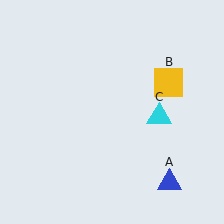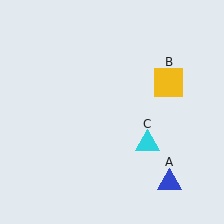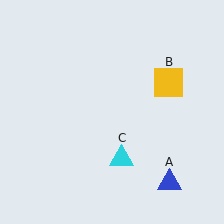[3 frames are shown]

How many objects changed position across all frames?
1 object changed position: cyan triangle (object C).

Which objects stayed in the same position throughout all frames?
Blue triangle (object A) and yellow square (object B) remained stationary.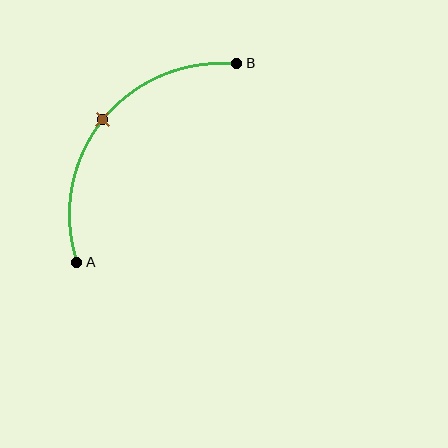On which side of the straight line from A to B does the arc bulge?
The arc bulges above and to the left of the straight line connecting A and B.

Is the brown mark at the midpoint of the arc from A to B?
Yes. The brown mark lies on the arc at equal arc-length from both A and B — it is the arc midpoint.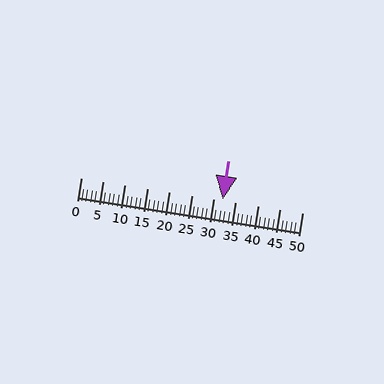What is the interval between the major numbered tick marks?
The major tick marks are spaced 5 units apart.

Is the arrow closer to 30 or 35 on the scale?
The arrow is closer to 30.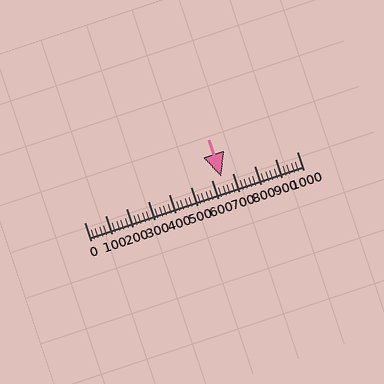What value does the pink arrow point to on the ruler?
The pink arrow points to approximately 646.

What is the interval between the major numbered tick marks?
The major tick marks are spaced 100 units apart.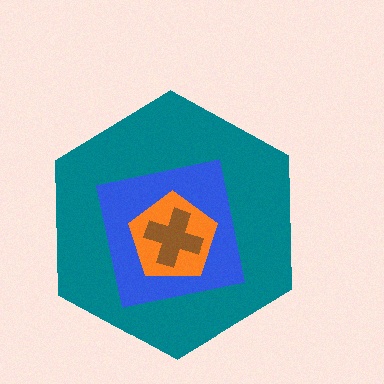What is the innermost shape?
The brown cross.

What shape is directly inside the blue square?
The orange pentagon.